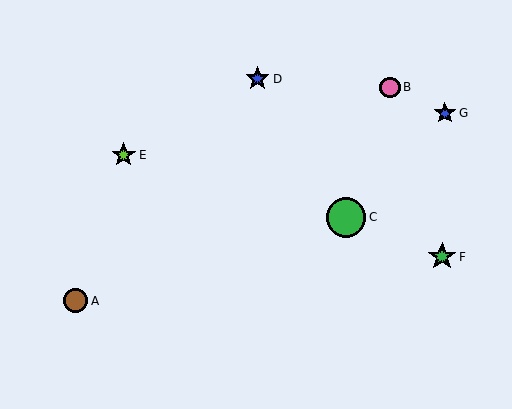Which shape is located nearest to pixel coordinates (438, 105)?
The blue star (labeled G) at (445, 113) is nearest to that location.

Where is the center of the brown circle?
The center of the brown circle is at (76, 301).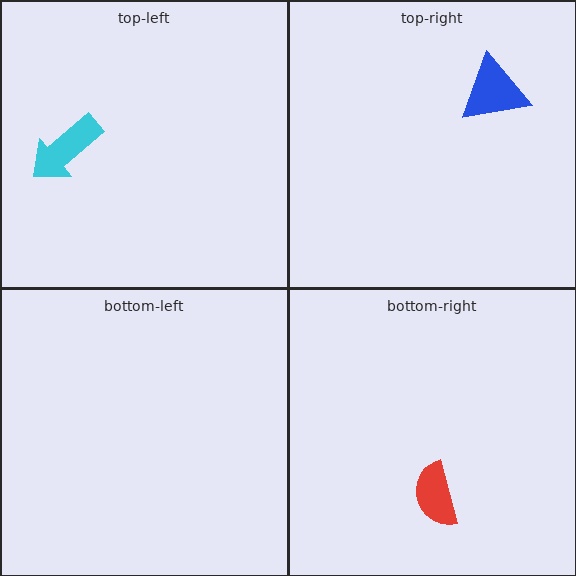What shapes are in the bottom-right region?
The red semicircle.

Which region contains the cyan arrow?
The top-left region.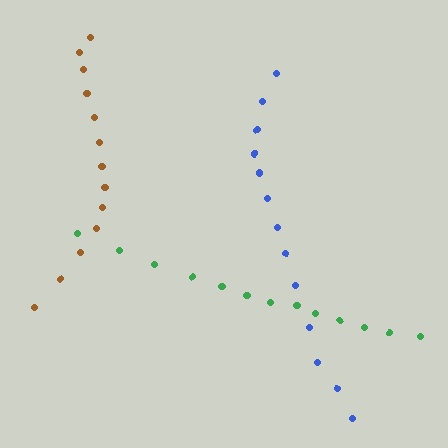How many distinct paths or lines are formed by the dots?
There are 3 distinct paths.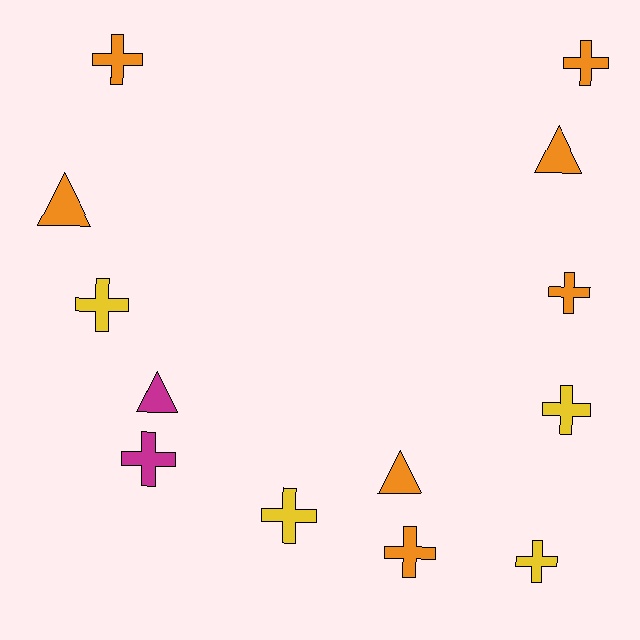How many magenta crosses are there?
There is 1 magenta cross.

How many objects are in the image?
There are 13 objects.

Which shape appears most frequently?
Cross, with 9 objects.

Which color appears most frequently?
Orange, with 7 objects.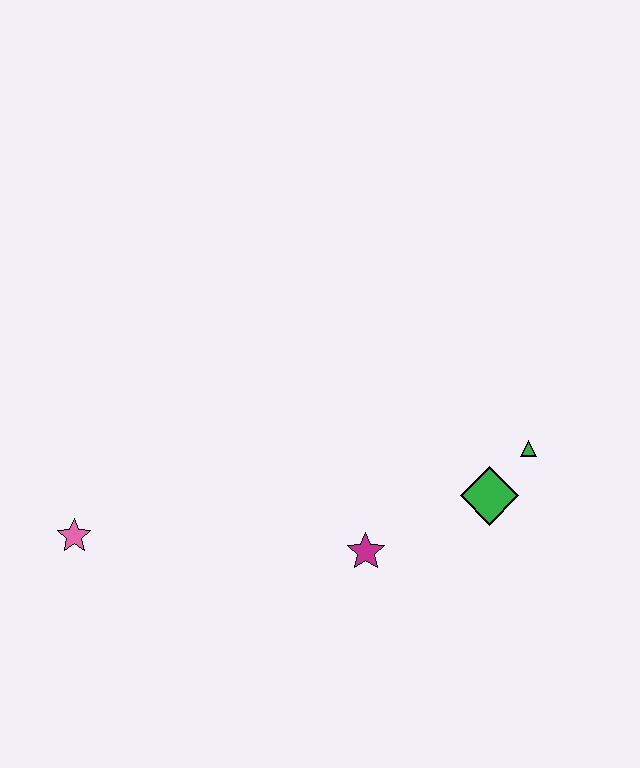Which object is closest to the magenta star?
The green diamond is closest to the magenta star.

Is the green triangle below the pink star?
No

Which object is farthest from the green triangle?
The pink star is farthest from the green triangle.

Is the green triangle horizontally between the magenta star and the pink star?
No